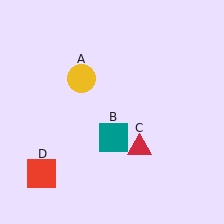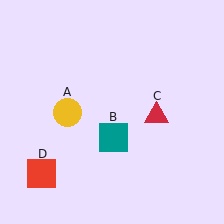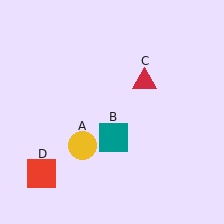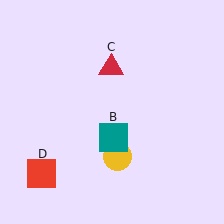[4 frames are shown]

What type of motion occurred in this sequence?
The yellow circle (object A), red triangle (object C) rotated counterclockwise around the center of the scene.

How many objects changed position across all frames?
2 objects changed position: yellow circle (object A), red triangle (object C).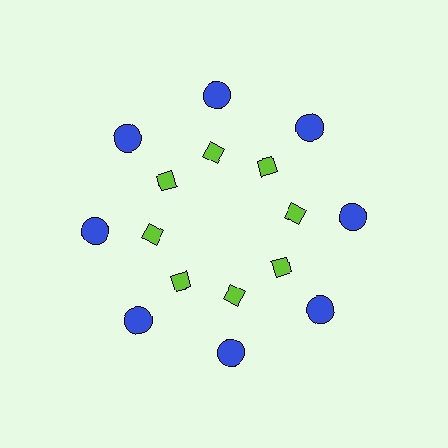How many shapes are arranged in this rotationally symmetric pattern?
There are 16 shapes, arranged in 8 groups of 2.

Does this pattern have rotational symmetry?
Yes, this pattern has 8-fold rotational symmetry. It looks the same after rotating 45 degrees around the center.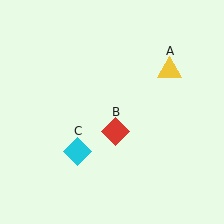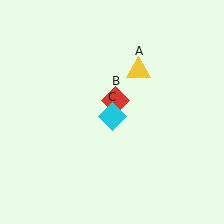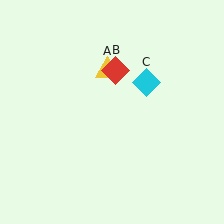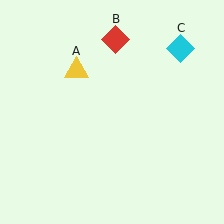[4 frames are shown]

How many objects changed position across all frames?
3 objects changed position: yellow triangle (object A), red diamond (object B), cyan diamond (object C).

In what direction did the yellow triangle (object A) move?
The yellow triangle (object A) moved left.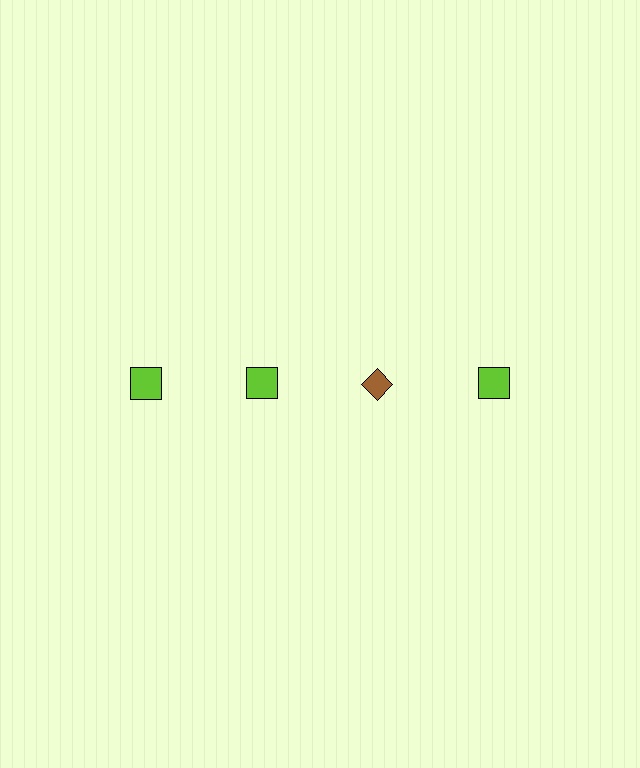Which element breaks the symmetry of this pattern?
The brown diamond in the top row, center column breaks the symmetry. All other shapes are lime squares.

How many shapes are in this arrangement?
There are 4 shapes arranged in a grid pattern.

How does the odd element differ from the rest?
It differs in both color (brown instead of lime) and shape (diamond instead of square).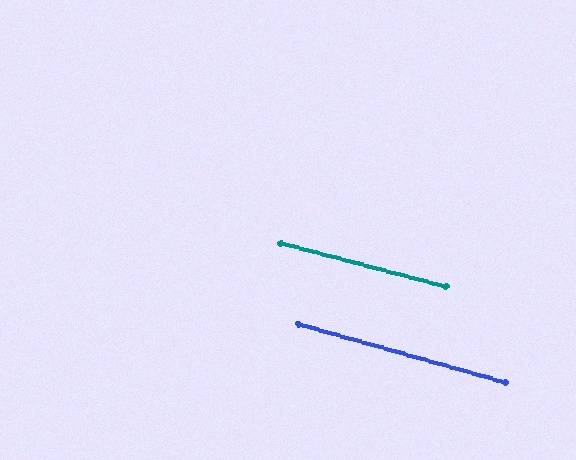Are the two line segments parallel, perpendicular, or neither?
Parallel — their directions differ by only 0.9°.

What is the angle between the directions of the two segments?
Approximately 1 degree.